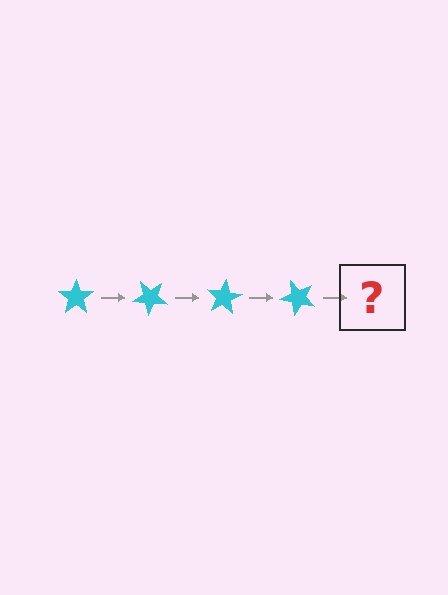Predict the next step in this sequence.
The next step is a cyan star rotated 160 degrees.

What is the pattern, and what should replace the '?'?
The pattern is that the star rotates 40 degrees each step. The '?' should be a cyan star rotated 160 degrees.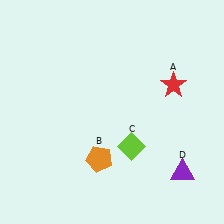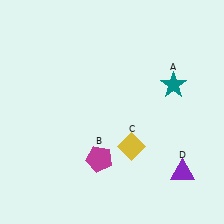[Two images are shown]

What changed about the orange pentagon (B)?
In Image 1, B is orange. In Image 2, it changed to magenta.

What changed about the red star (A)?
In Image 1, A is red. In Image 2, it changed to teal.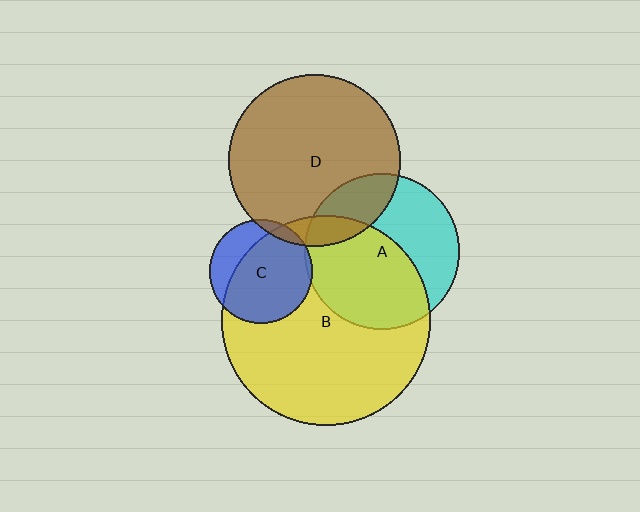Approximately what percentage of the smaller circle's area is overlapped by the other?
Approximately 75%.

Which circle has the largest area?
Circle B (yellow).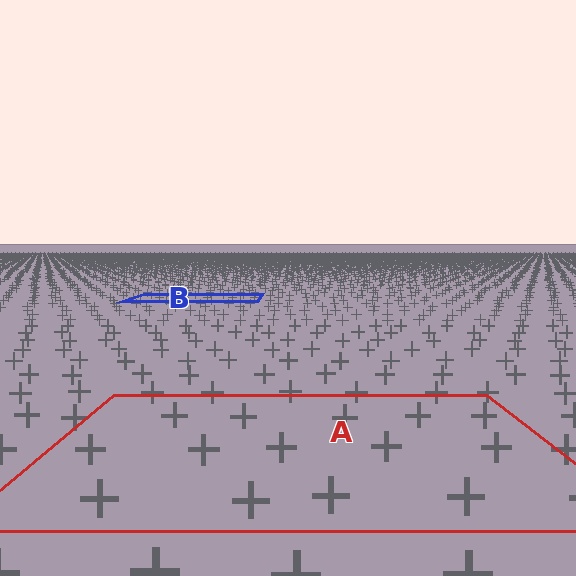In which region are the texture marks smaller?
The texture marks are smaller in region B, because it is farther away.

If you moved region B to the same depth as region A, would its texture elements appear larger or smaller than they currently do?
They would appear larger. At a closer depth, the same texture elements are projected at a bigger on-screen size.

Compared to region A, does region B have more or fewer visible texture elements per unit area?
Region B has more texture elements per unit area — they are packed more densely because it is farther away.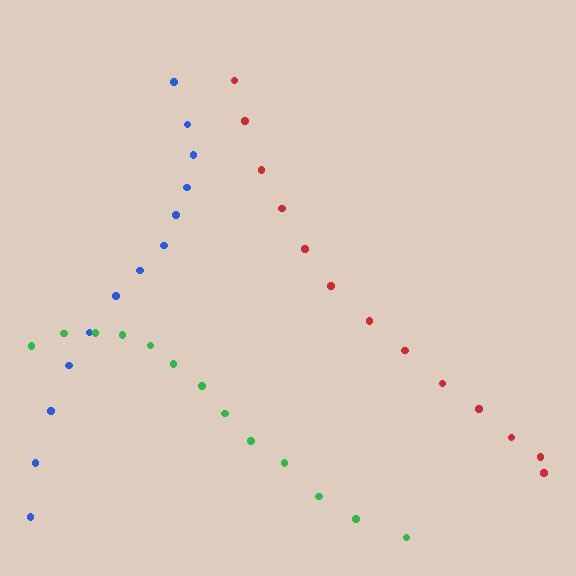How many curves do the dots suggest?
There are 3 distinct paths.